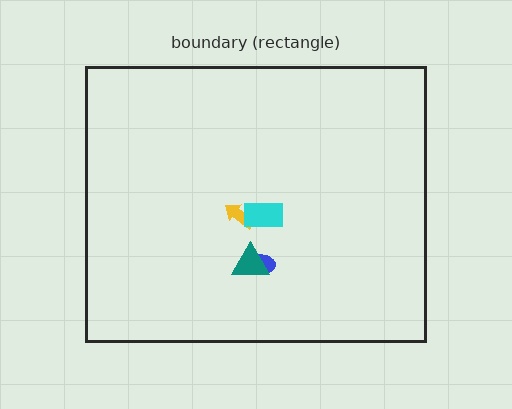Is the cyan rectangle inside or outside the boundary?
Inside.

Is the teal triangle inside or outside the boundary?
Inside.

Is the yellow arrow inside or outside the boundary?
Inside.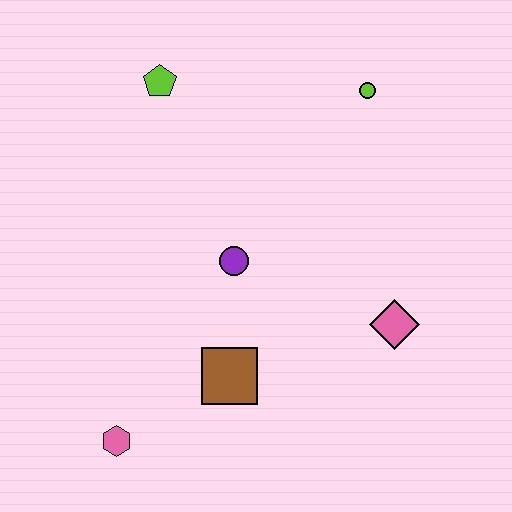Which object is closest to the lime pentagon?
The purple circle is closest to the lime pentagon.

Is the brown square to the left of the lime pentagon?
No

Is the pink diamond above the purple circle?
No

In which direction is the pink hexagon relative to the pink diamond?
The pink hexagon is to the left of the pink diamond.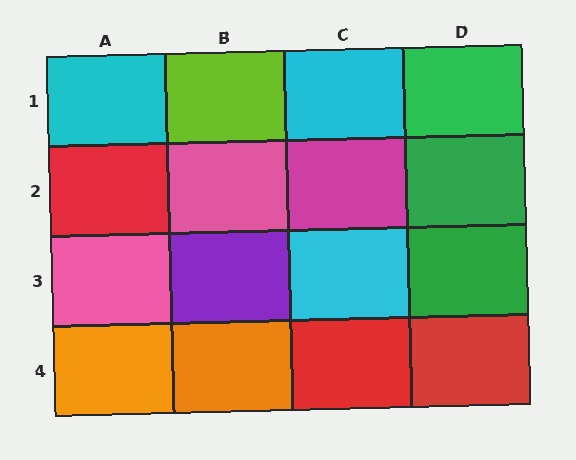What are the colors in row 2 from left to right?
Red, pink, magenta, green.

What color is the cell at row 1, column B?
Lime.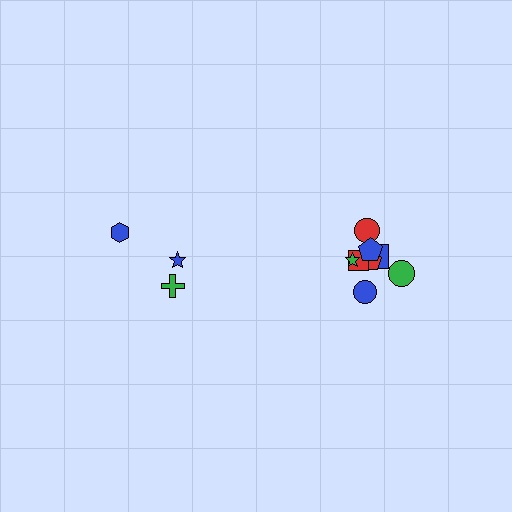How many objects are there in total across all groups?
There are 11 objects.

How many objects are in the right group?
There are 8 objects.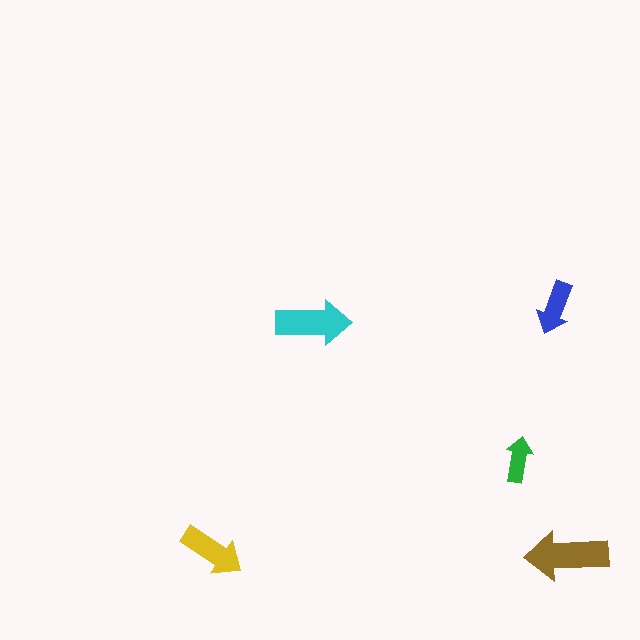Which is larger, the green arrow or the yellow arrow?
The yellow one.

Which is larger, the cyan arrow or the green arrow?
The cyan one.